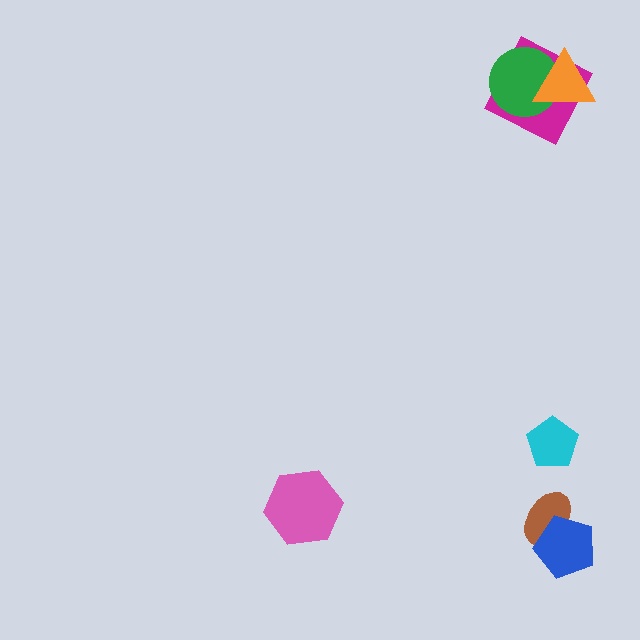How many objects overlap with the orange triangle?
2 objects overlap with the orange triangle.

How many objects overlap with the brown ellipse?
1 object overlaps with the brown ellipse.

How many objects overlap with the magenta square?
2 objects overlap with the magenta square.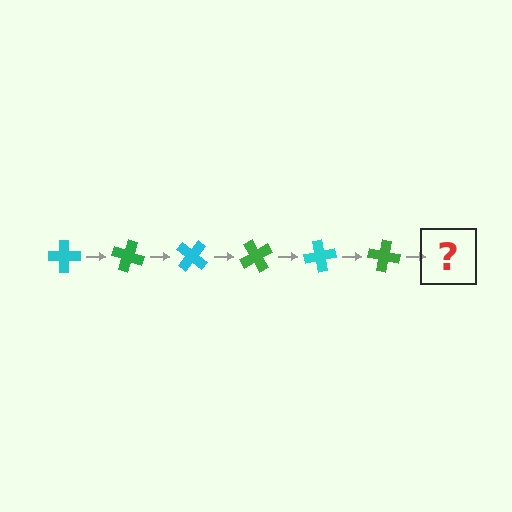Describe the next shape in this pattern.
It should be a cyan cross, rotated 120 degrees from the start.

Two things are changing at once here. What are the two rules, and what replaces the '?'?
The two rules are that it rotates 20 degrees each step and the color cycles through cyan and green. The '?' should be a cyan cross, rotated 120 degrees from the start.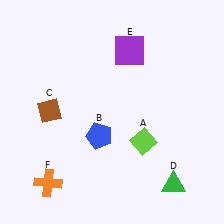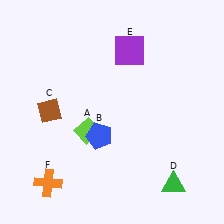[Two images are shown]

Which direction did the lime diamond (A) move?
The lime diamond (A) moved left.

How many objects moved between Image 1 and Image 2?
1 object moved between the two images.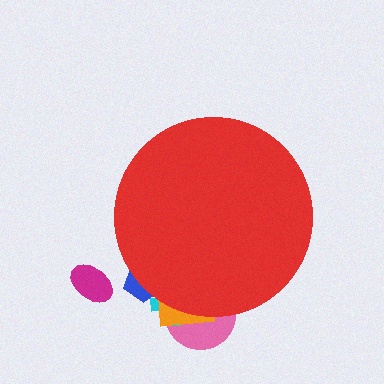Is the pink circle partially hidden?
Yes, the pink circle is partially hidden behind the red circle.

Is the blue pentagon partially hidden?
Yes, the blue pentagon is partially hidden behind the red circle.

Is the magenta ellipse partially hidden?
No, the magenta ellipse is fully visible.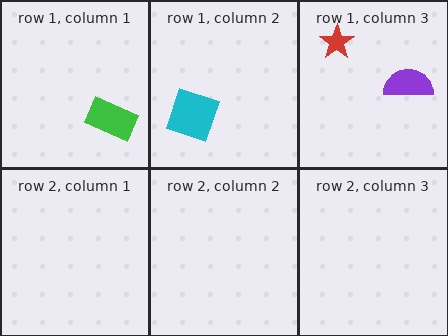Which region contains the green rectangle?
The row 1, column 1 region.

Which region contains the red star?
The row 1, column 3 region.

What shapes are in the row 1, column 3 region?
The purple semicircle, the red star.